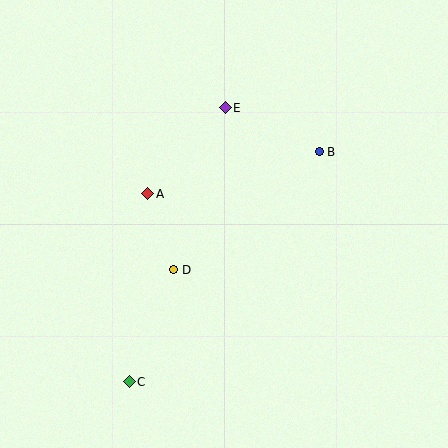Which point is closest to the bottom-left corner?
Point C is closest to the bottom-left corner.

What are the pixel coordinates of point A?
Point A is at (148, 194).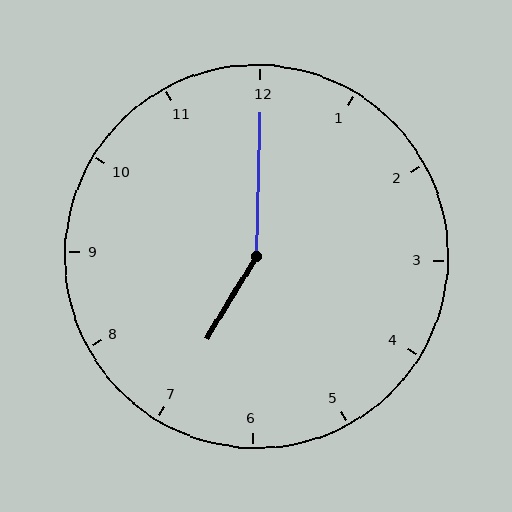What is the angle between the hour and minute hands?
Approximately 150 degrees.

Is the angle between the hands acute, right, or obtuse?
It is obtuse.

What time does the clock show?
7:00.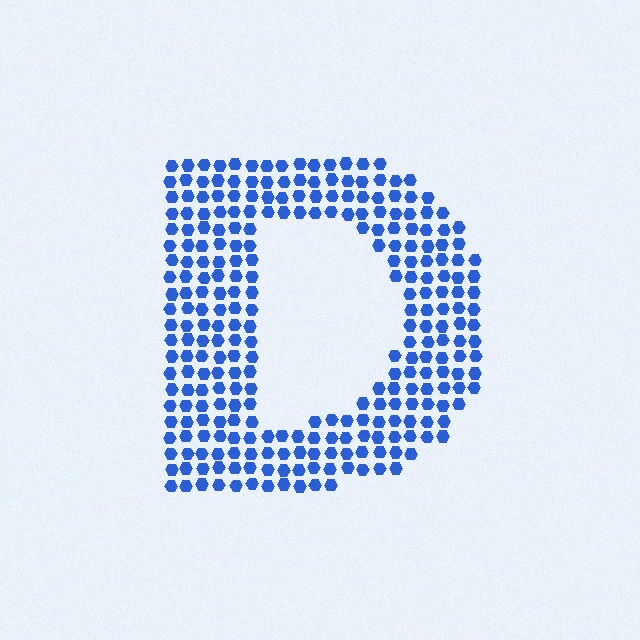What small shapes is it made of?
It is made of small hexagons.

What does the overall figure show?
The overall figure shows the letter D.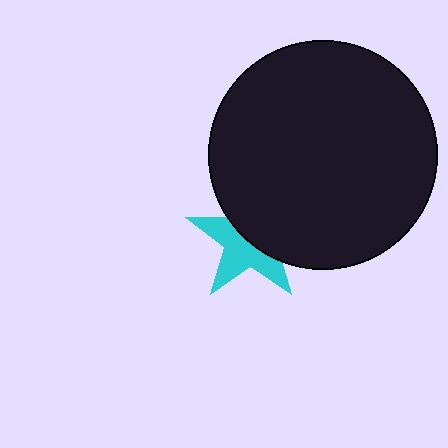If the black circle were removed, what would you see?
You would see the complete cyan star.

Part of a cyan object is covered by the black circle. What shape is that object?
It is a star.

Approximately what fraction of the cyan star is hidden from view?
Roughly 49% of the cyan star is hidden behind the black circle.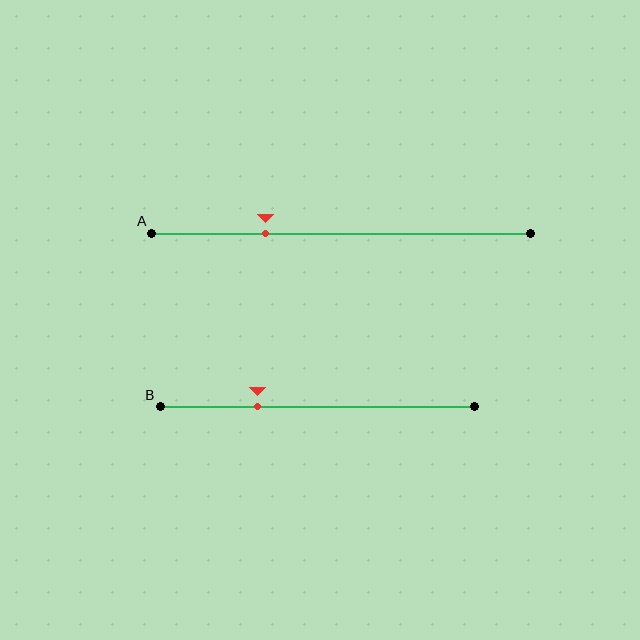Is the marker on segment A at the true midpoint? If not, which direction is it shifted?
No, the marker on segment A is shifted to the left by about 20% of the segment length.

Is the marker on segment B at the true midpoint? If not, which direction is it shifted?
No, the marker on segment B is shifted to the left by about 19% of the segment length.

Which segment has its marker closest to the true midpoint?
Segment B has its marker closest to the true midpoint.